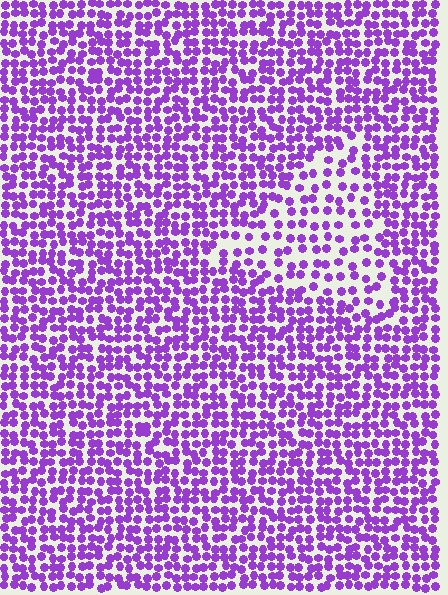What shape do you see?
I see a triangle.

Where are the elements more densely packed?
The elements are more densely packed outside the triangle boundary.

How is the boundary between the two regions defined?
The boundary is defined by a change in element density (approximately 1.8x ratio). All elements are the same color, size, and shape.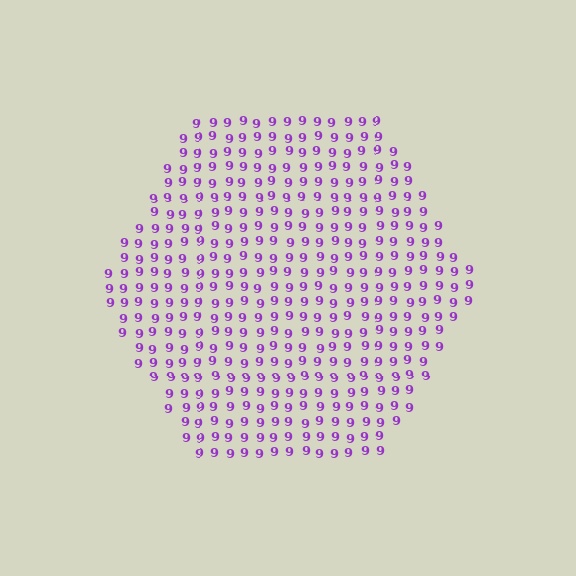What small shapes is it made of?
It is made of small digit 9's.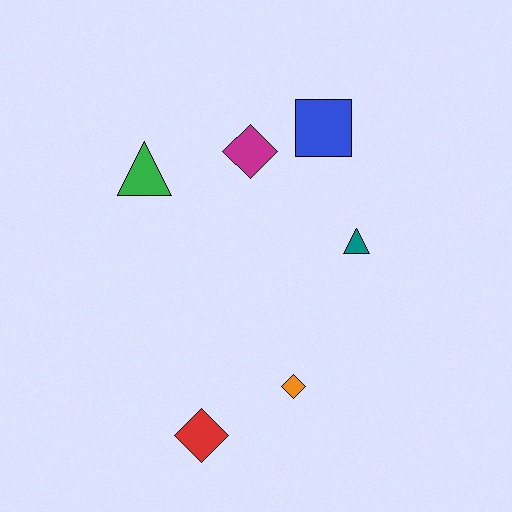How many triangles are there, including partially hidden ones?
There are 2 triangles.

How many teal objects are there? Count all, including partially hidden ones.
There is 1 teal object.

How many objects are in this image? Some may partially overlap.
There are 6 objects.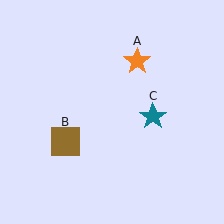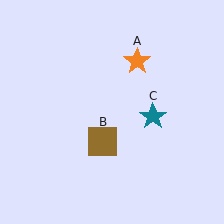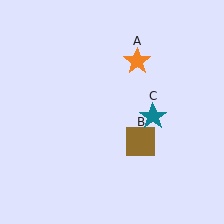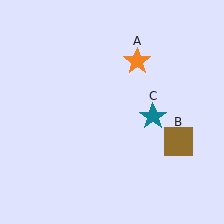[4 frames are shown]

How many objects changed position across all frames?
1 object changed position: brown square (object B).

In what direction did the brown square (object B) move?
The brown square (object B) moved right.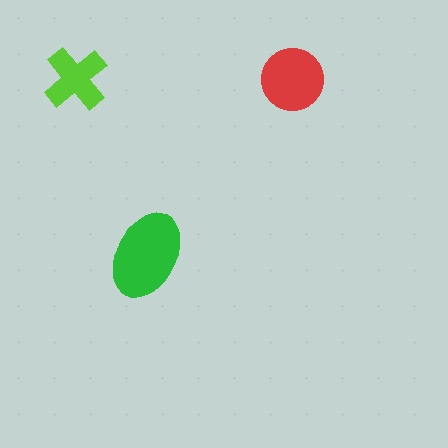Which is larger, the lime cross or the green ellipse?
The green ellipse.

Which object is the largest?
The green ellipse.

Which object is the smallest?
The lime cross.